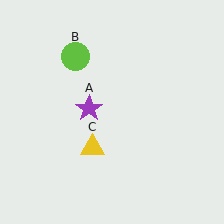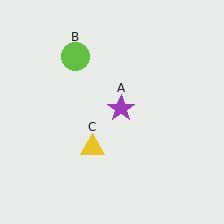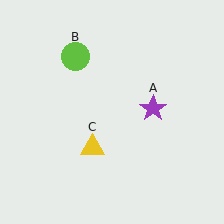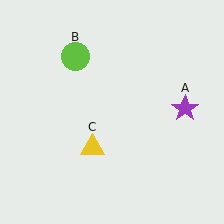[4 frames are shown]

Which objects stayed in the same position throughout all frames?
Lime circle (object B) and yellow triangle (object C) remained stationary.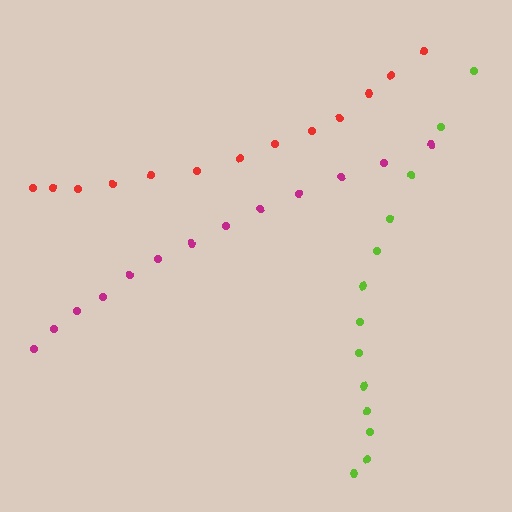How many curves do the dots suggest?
There are 3 distinct paths.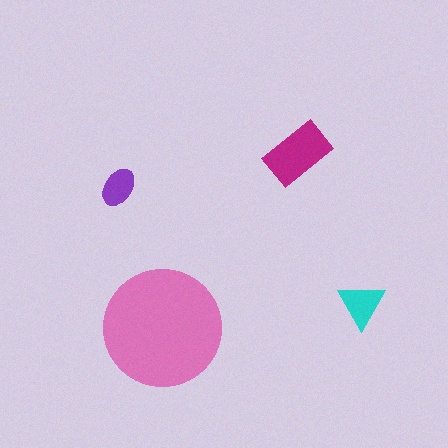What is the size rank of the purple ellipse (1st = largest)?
4th.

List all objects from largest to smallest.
The pink circle, the magenta rectangle, the cyan triangle, the purple ellipse.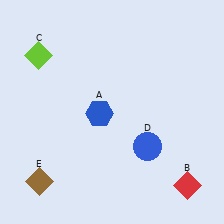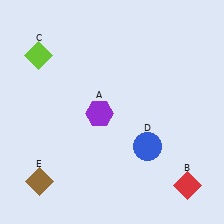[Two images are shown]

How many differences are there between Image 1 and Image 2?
There is 1 difference between the two images.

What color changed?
The hexagon (A) changed from blue in Image 1 to purple in Image 2.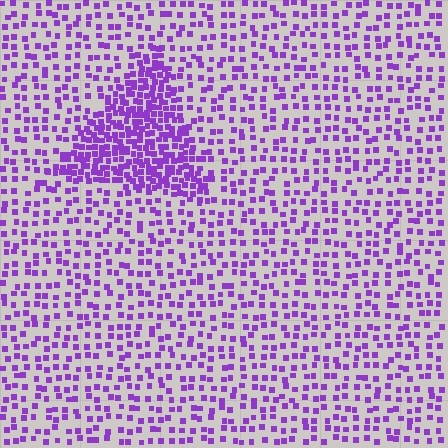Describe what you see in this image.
The image contains small purple elements arranged at two different densities. A triangle-shaped region is visible where the elements are more densely packed than the surrounding area.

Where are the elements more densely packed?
The elements are more densely packed inside the triangle boundary.